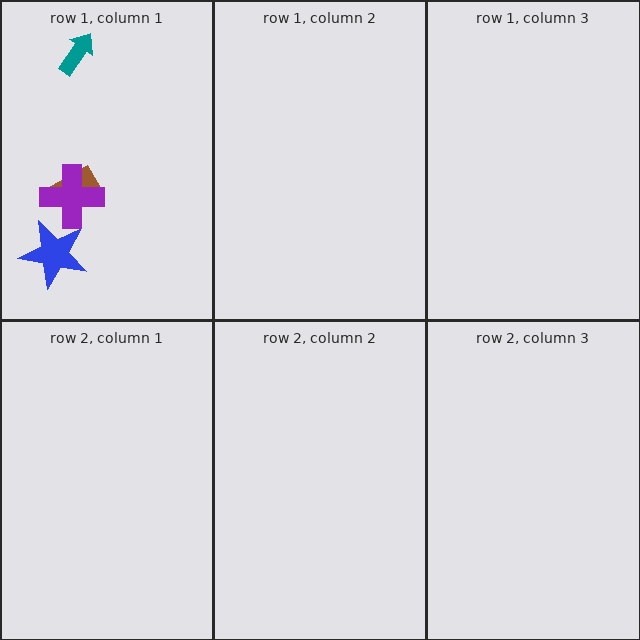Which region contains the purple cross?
The row 1, column 1 region.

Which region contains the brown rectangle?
The row 1, column 1 region.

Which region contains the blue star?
The row 1, column 1 region.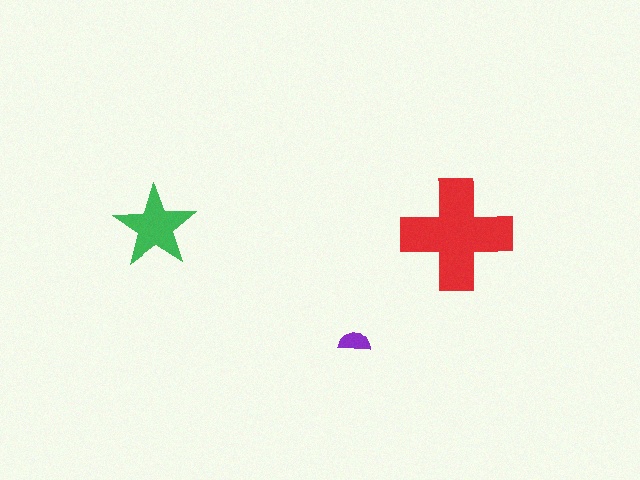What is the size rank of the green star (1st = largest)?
2nd.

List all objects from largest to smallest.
The red cross, the green star, the purple semicircle.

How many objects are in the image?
There are 3 objects in the image.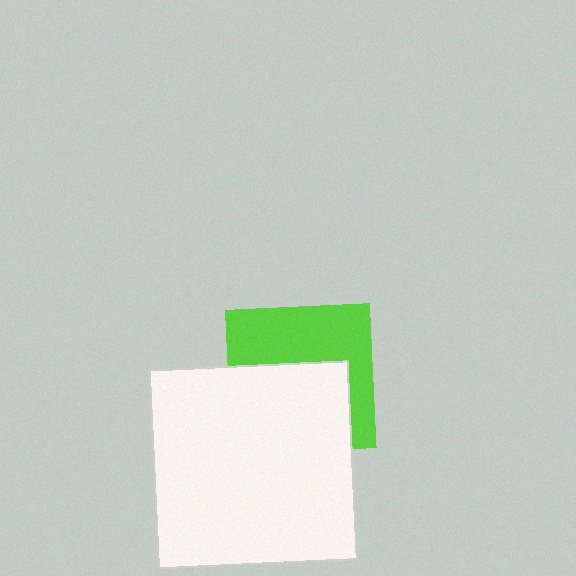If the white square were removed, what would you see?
You would see the complete lime square.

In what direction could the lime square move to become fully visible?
The lime square could move up. That would shift it out from behind the white square entirely.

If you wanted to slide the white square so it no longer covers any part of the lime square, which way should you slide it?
Slide it down — that is the most direct way to separate the two shapes.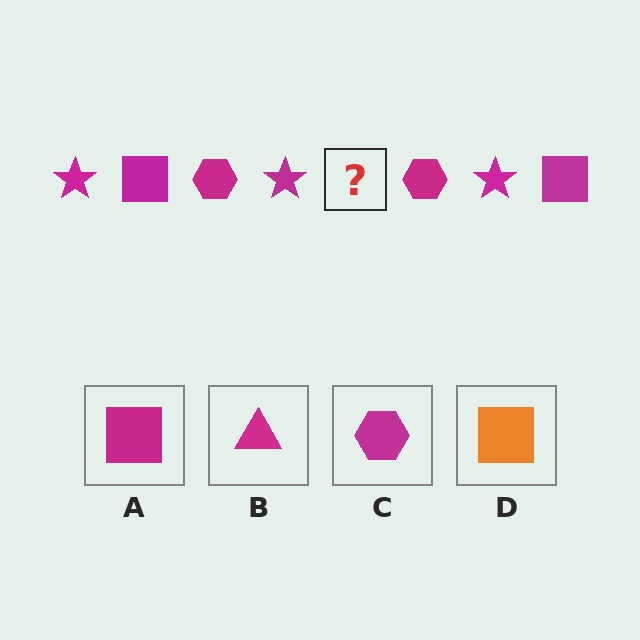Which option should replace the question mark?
Option A.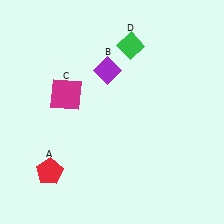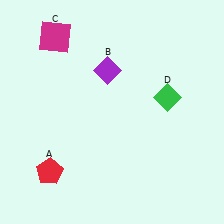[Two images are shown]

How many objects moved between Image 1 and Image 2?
2 objects moved between the two images.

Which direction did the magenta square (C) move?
The magenta square (C) moved up.